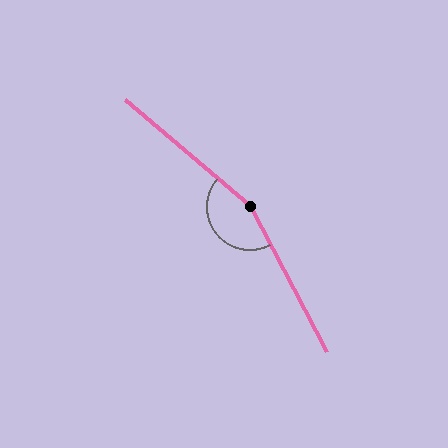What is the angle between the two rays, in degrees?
Approximately 158 degrees.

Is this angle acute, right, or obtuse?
It is obtuse.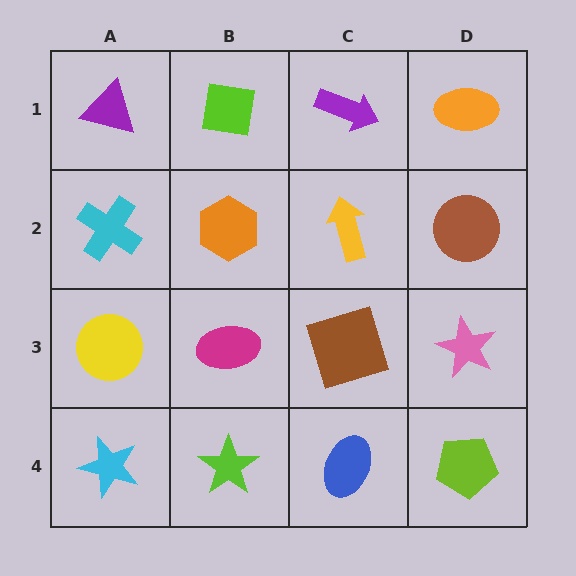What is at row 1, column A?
A purple triangle.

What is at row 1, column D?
An orange ellipse.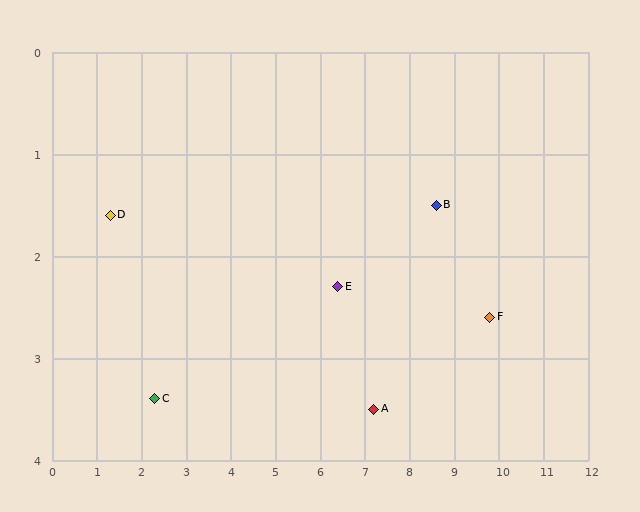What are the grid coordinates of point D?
Point D is at approximately (1.3, 1.6).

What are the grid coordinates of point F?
Point F is at approximately (9.8, 2.6).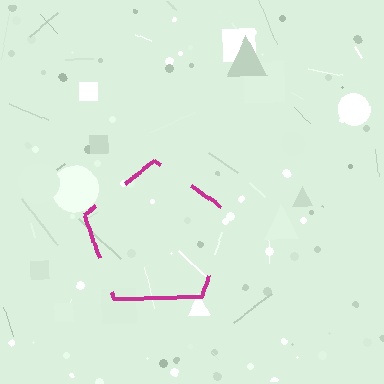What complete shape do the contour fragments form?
The contour fragments form a pentagon.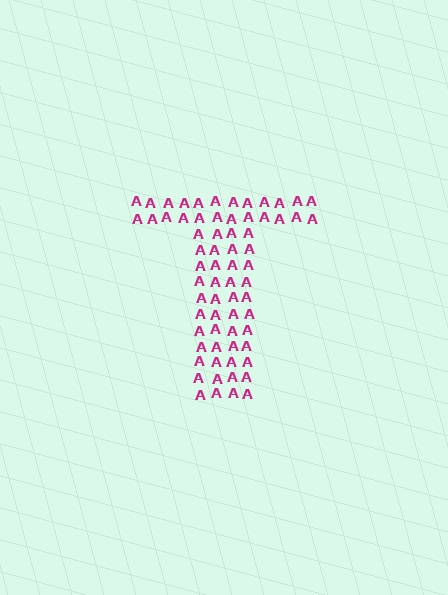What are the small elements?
The small elements are letter A's.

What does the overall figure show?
The overall figure shows the letter T.